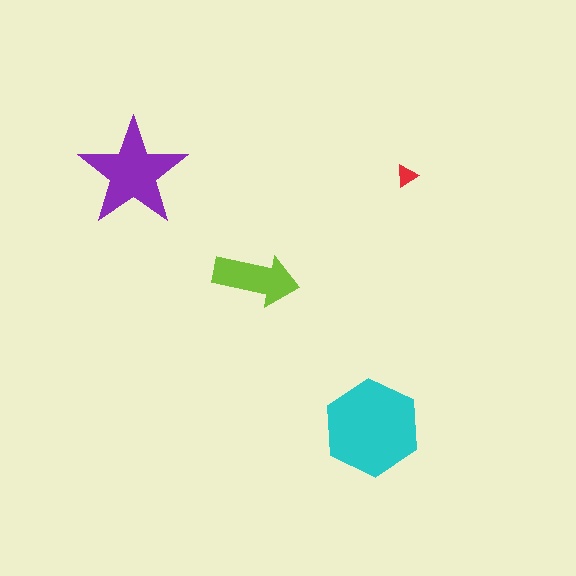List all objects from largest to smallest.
The cyan hexagon, the purple star, the lime arrow, the red triangle.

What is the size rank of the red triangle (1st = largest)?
4th.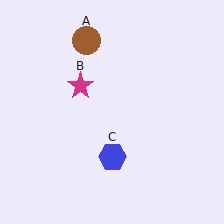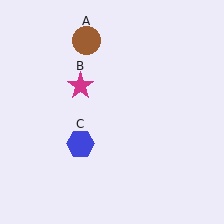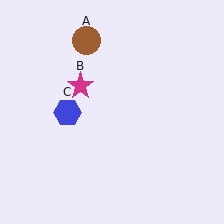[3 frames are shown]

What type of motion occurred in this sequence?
The blue hexagon (object C) rotated clockwise around the center of the scene.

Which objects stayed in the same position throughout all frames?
Brown circle (object A) and magenta star (object B) remained stationary.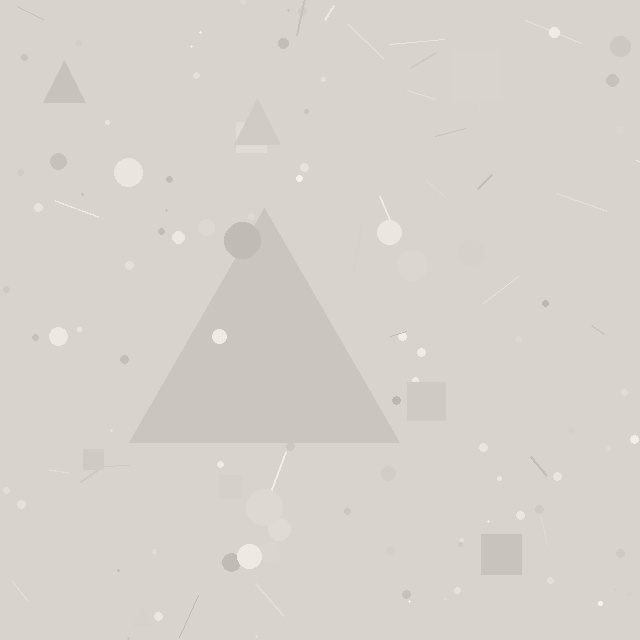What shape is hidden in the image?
A triangle is hidden in the image.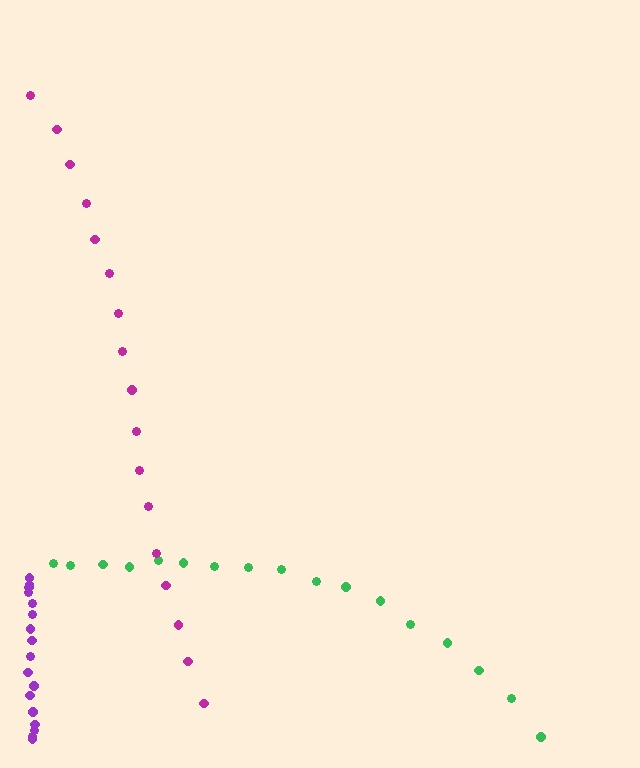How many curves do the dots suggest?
There are 3 distinct paths.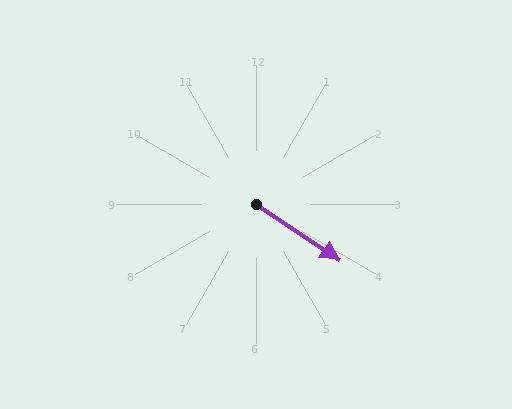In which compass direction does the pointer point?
Southeast.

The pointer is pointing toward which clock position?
Roughly 4 o'clock.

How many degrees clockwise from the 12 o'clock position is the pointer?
Approximately 123 degrees.